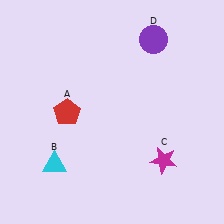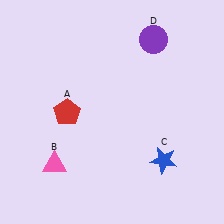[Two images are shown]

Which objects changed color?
B changed from cyan to pink. C changed from magenta to blue.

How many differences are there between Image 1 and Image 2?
There are 2 differences between the two images.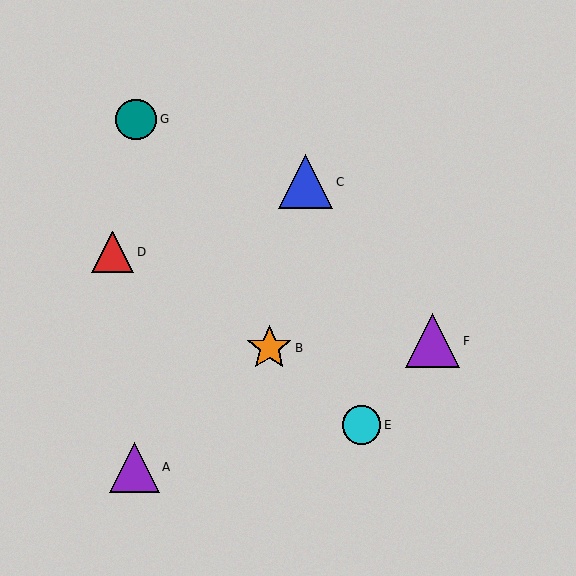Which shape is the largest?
The purple triangle (labeled F) is the largest.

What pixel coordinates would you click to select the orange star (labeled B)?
Click at (269, 348) to select the orange star B.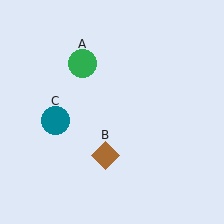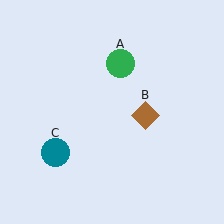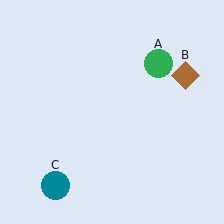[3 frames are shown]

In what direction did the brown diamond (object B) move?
The brown diamond (object B) moved up and to the right.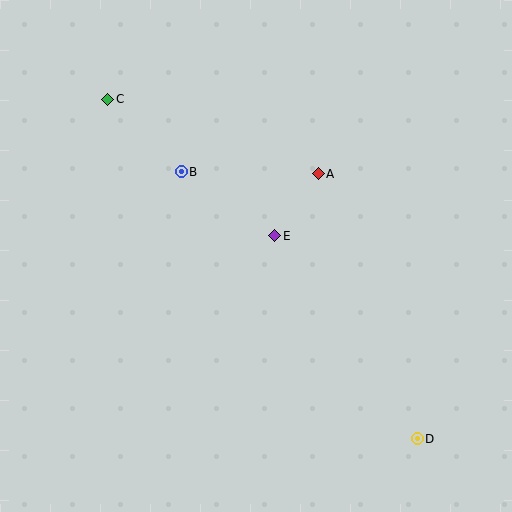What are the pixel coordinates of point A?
Point A is at (318, 174).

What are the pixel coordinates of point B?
Point B is at (181, 172).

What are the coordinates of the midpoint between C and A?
The midpoint between C and A is at (213, 136).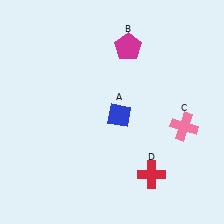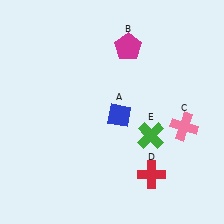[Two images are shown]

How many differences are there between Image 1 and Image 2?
There is 1 difference between the two images.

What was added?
A green cross (E) was added in Image 2.